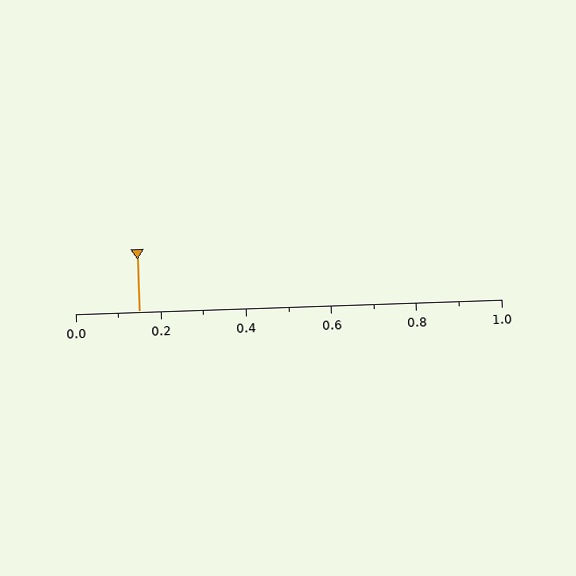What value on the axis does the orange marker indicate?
The marker indicates approximately 0.15.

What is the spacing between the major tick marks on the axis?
The major ticks are spaced 0.2 apart.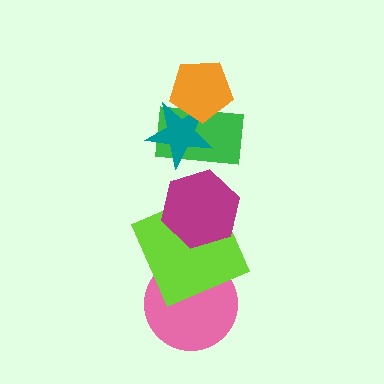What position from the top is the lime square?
The lime square is 5th from the top.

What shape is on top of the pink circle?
The lime square is on top of the pink circle.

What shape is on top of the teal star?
The orange pentagon is on top of the teal star.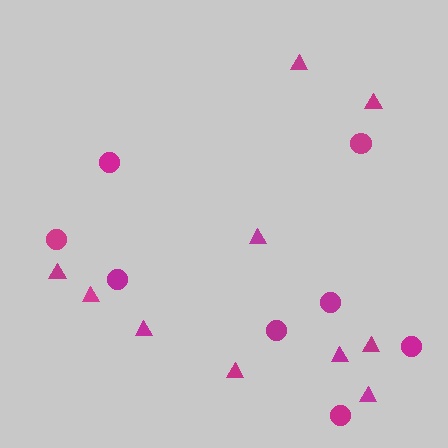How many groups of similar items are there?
There are 2 groups: one group of circles (8) and one group of triangles (10).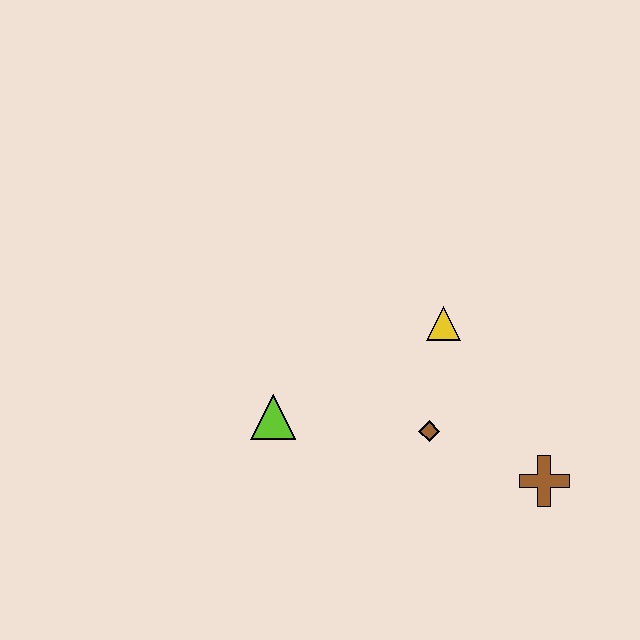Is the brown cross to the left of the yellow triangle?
No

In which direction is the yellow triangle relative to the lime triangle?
The yellow triangle is to the right of the lime triangle.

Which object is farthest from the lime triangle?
The brown cross is farthest from the lime triangle.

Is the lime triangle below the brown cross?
No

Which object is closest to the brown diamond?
The yellow triangle is closest to the brown diamond.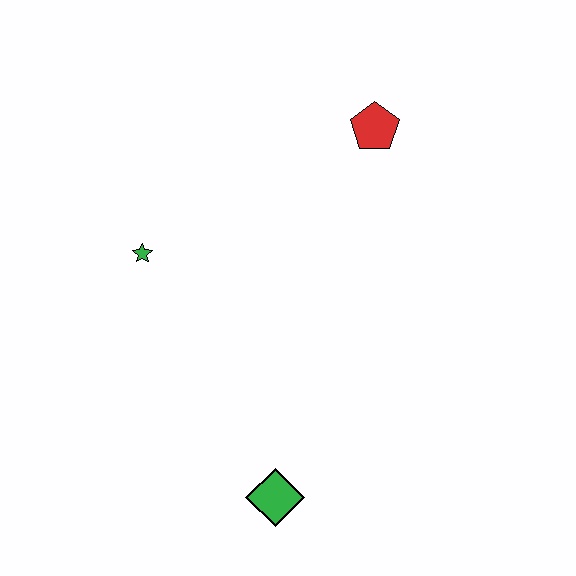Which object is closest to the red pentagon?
The green star is closest to the red pentagon.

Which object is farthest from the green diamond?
The red pentagon is farthest from the green diamond.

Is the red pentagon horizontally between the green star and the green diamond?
No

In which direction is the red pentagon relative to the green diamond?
The red pentagon is above the green diamond.